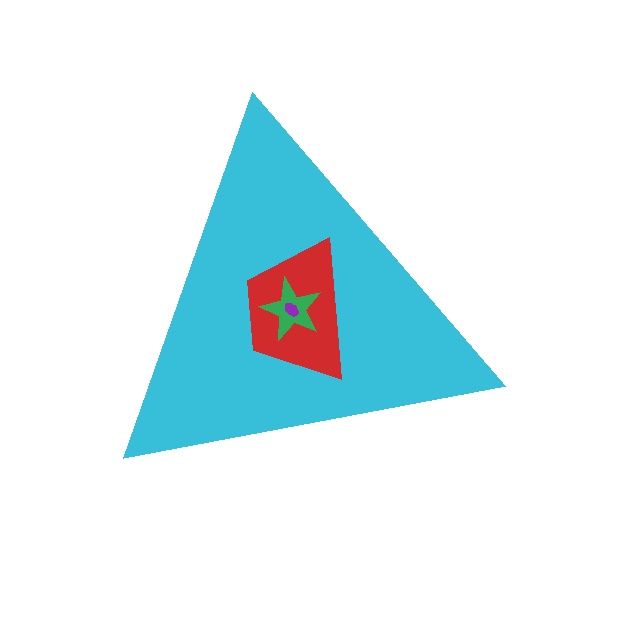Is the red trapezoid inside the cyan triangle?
Yes.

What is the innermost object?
The purple ellipse.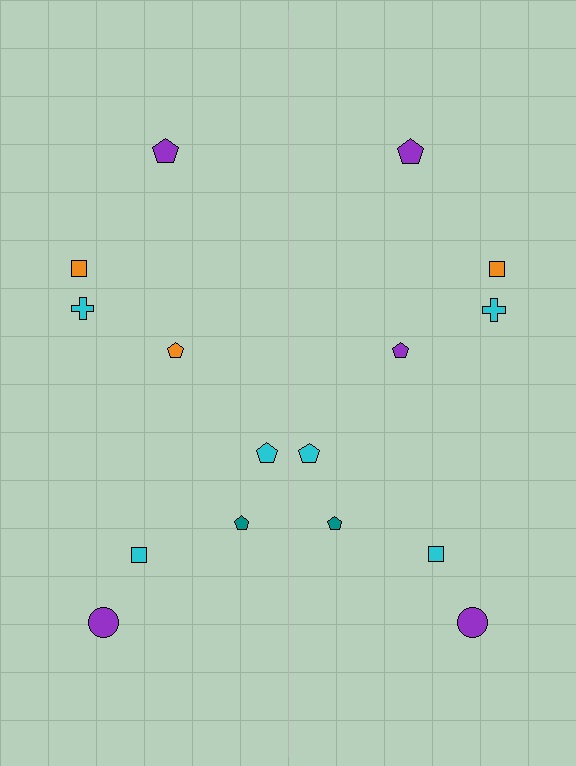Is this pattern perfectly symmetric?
No, the pattern is not perfectly symmetric. The purple pentagon on the right side breaks the symmetry — its mirror counterpart is orange.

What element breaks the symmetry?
The purple pentagon on the right side breaks the symmetry — its mirror counterpart is orange.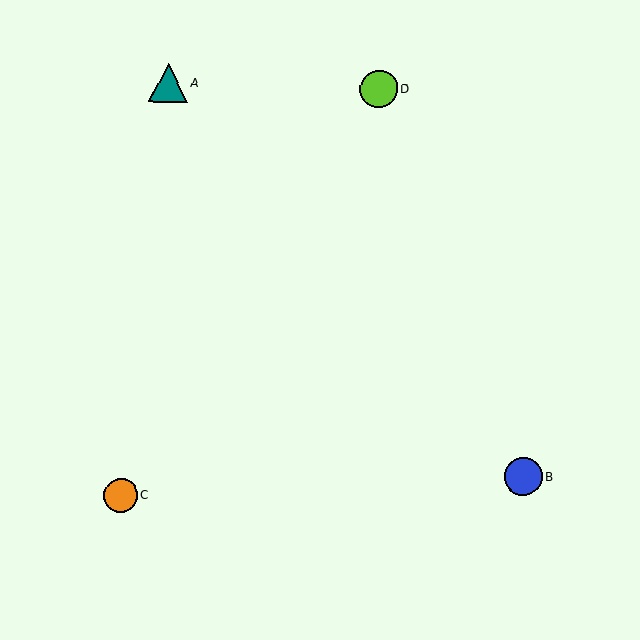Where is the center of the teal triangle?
The center of the teal triangle is at (168, 82).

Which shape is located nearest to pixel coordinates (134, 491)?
The orange circle (labeled C) at (121, 496) is nearest to that location.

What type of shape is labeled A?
Shape A is a teal triangle.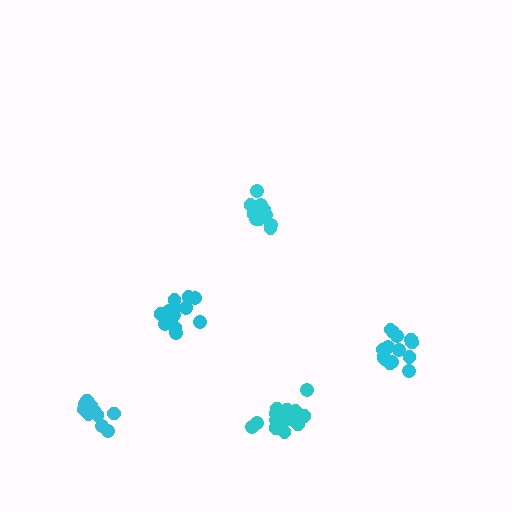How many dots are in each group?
Group 1: 11 dots, Group 2: 15 dots, Group 3: 16 dots, Group 4: 11 dots, Group 5: 15 dots (68 total).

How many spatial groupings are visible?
There are 5 spatial groupings.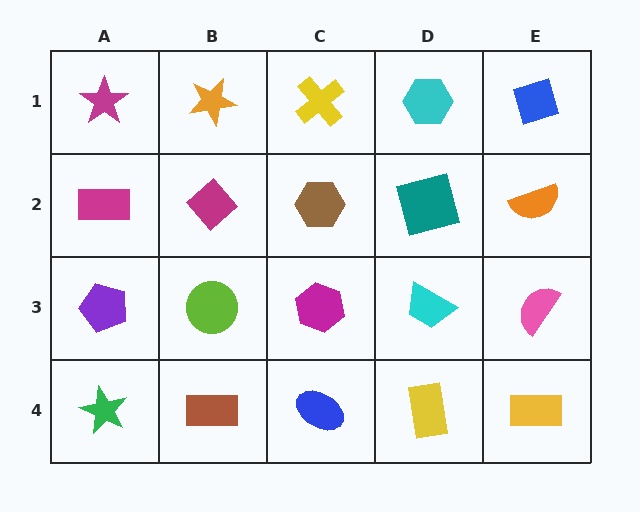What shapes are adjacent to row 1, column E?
An orange semicircle (row 2, column E), a cyan hexagon (row 1, column D).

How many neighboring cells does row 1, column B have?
3.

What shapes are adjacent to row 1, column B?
A magenta diamond (row 2, column B), a magenta star (row 1, column A), a yellow cross (row 1, column C).